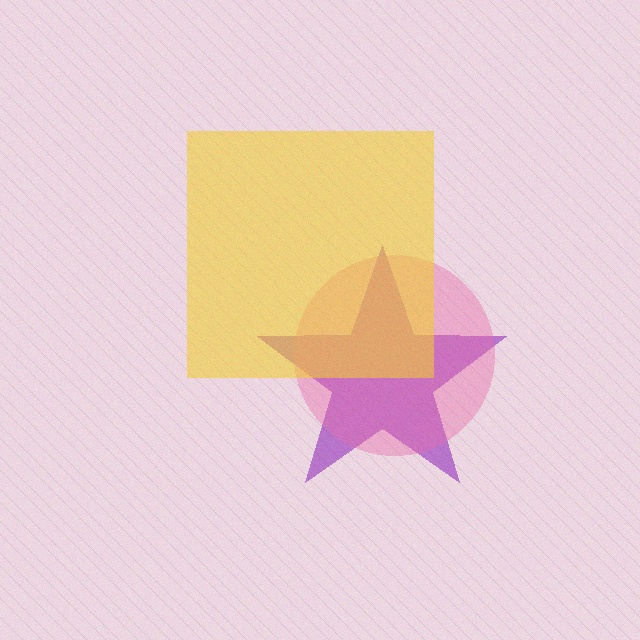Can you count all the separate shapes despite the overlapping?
Yes, there are 3 separate shapes.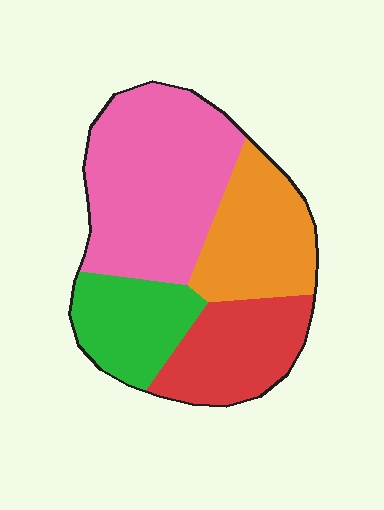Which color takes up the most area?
Pink, at roughly 40%.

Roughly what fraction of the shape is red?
Red takes up less than a quarter of the shape.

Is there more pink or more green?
Pink.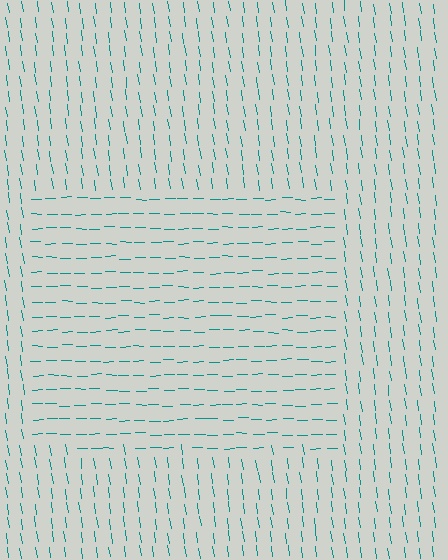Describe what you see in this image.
The image is filled with small teal line segments. A rectangle region in the image has lines oriented differently from the surrounding lines, creating a visible texture boundary.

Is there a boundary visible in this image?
Yes, there is a texture boundary formed by a change in line orientation.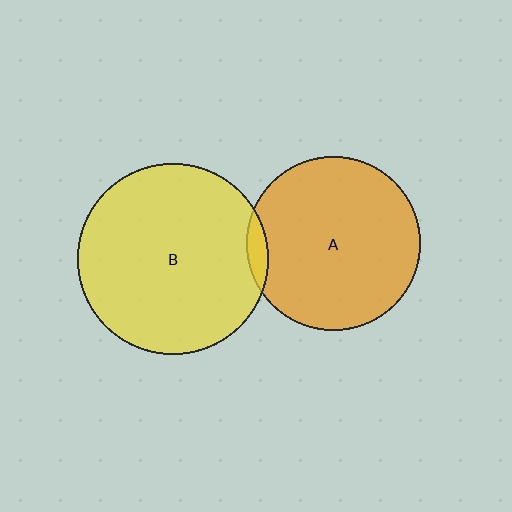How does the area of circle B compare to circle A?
Approximately 1.2 times.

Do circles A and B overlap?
Yes.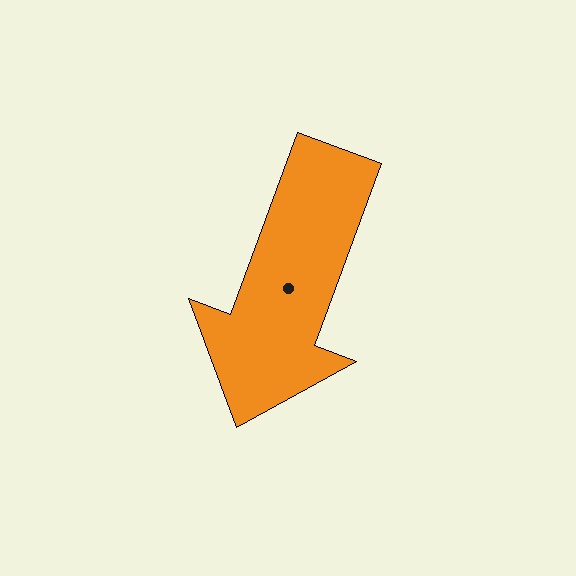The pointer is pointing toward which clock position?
Roughly 7 o'clock.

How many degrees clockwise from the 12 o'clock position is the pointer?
Approximately 200 degrees.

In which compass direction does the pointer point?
South.